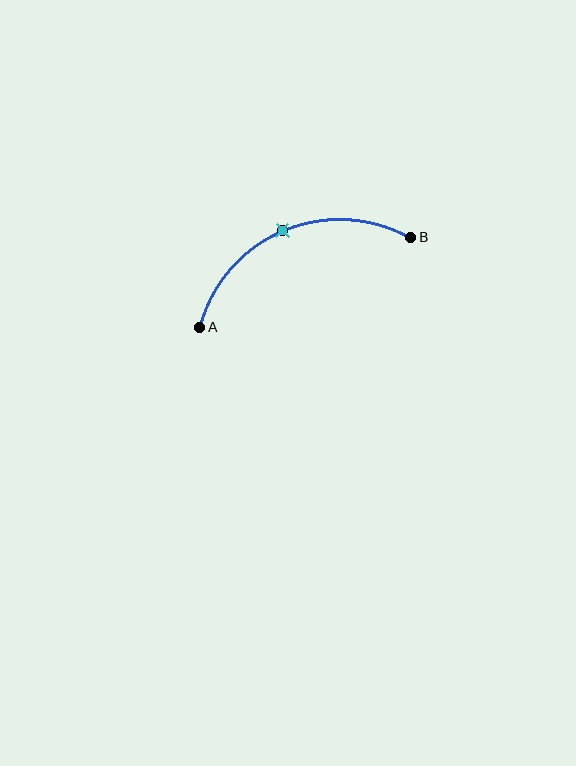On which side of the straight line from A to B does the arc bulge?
The arc bulges above the straight line connecting A and B.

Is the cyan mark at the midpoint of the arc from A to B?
Yes. The cyan mark lies on the arc at equal arc-length from both A and B — it is the arc midpoint.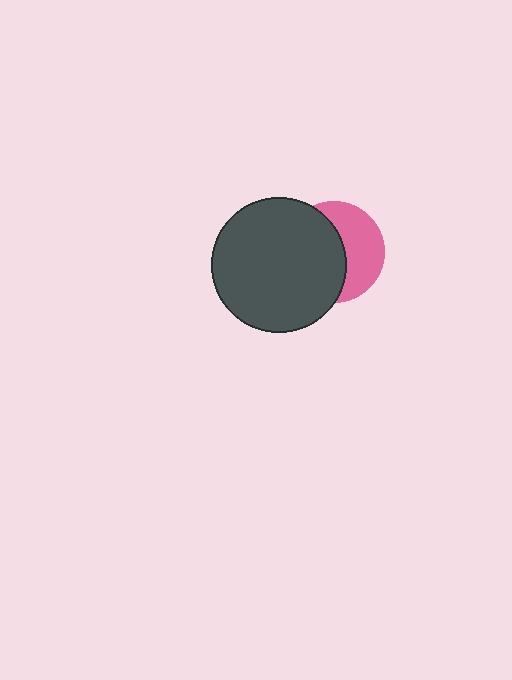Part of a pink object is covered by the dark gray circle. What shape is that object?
It is a circle.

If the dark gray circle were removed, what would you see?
You would see the complete pink circle.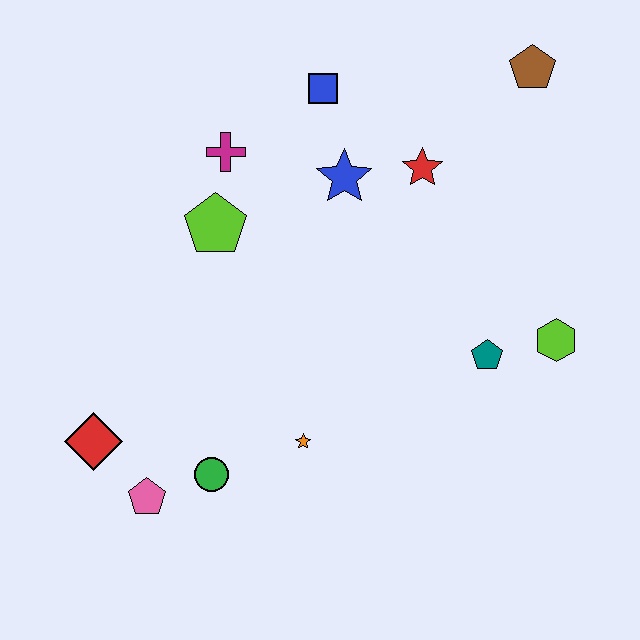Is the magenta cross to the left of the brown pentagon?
Yes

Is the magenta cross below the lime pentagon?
No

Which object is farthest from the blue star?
The pink pentagon is farthest from the blue star.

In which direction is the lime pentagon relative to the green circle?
The lime pentagon is above the green circle.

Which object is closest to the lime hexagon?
The teal pentagon is closest to the lime hexagon.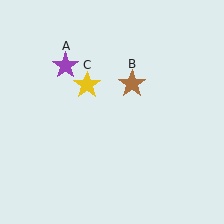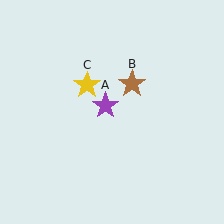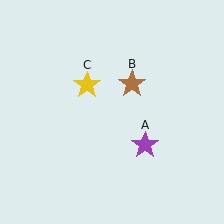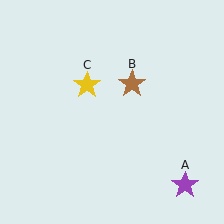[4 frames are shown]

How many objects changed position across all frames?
1 object changed position: purple star (object A).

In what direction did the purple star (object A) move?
The purple star (object A) moved down and to the right.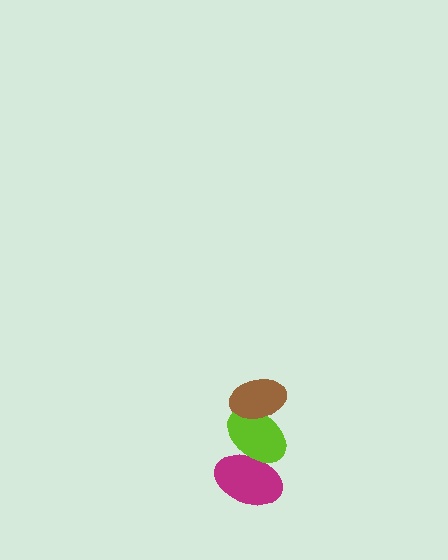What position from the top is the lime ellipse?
The lime ellipse is 2nd from the top.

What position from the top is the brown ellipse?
The brown ellipse is 1st from the top.